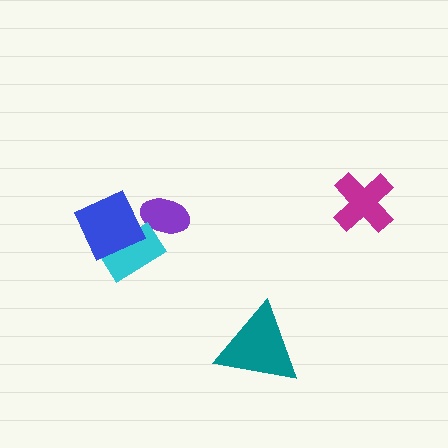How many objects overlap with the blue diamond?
2 objects overlap with the blue diamond.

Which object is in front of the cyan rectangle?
The blue diamond is in front of the cyan rectangle.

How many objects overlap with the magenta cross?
0 objects overlap with the magenta cross.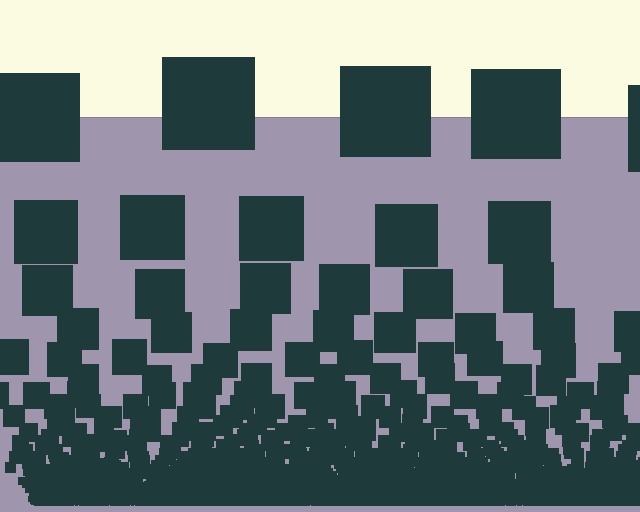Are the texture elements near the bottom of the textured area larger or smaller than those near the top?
Smaller. The gradient is inverted — elements near the bottom are smaller and denser.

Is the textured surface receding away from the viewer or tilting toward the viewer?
The surface appears to tilt toward the viewer. Texture elements get larger and sparser toward the top.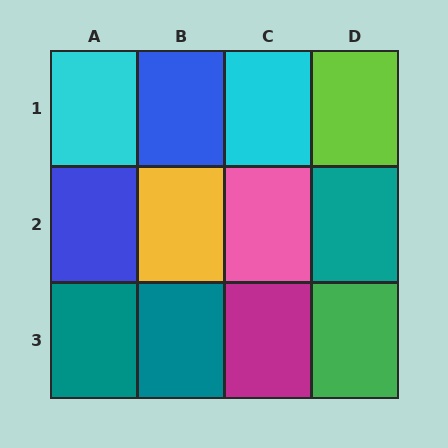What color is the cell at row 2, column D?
Teal.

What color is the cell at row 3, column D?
Green.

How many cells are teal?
3 cells are teal.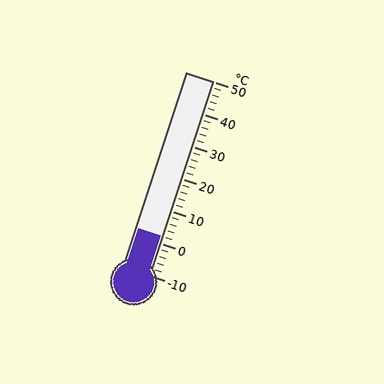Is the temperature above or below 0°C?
The temperature is above 0°C.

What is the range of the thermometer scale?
The thermometer scale ranges from -10°C to 50°C.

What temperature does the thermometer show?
The thermometer shows approximately 2°C.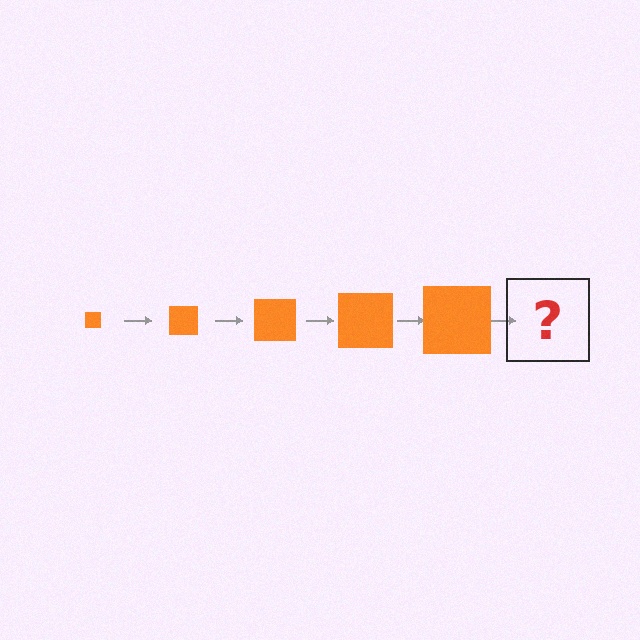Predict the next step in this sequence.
The next step is an orange square, larger than the previous one.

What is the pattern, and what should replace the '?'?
The pattern is that the square gets progressively larger each step. The '?' should be an orange square, larger than the previous one.